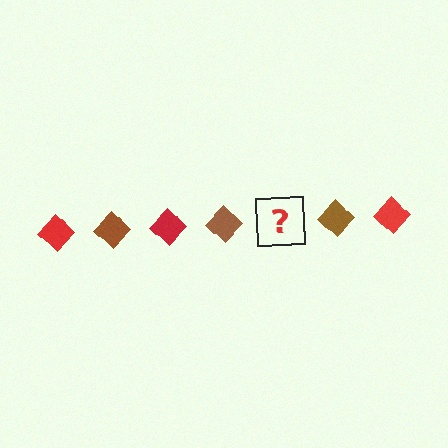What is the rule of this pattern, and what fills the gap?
The rule is that the pattern cycles through red, brown diamonds. The gap should be filled with a red diamond.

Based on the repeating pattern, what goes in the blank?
The blank should be a red diamond.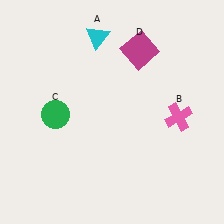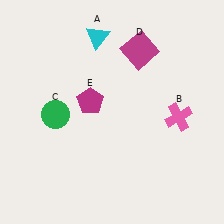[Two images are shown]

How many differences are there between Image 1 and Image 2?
There is 1 difference between the two images.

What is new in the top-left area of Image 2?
A magenta pentagon (E) was added in the top-left area of Image 2.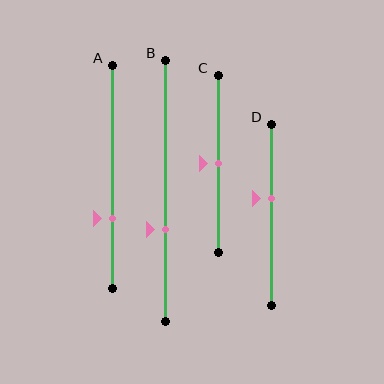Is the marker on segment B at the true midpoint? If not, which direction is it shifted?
No, the marker on segment B is shifted downward by about 15% of the segment length.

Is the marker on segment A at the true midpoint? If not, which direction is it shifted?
No, the marker on segment A is shifted downward by about 19% of the segment length.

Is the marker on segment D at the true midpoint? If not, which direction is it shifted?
No, the marker on segment D is shifted upward by about 9% of the segment length.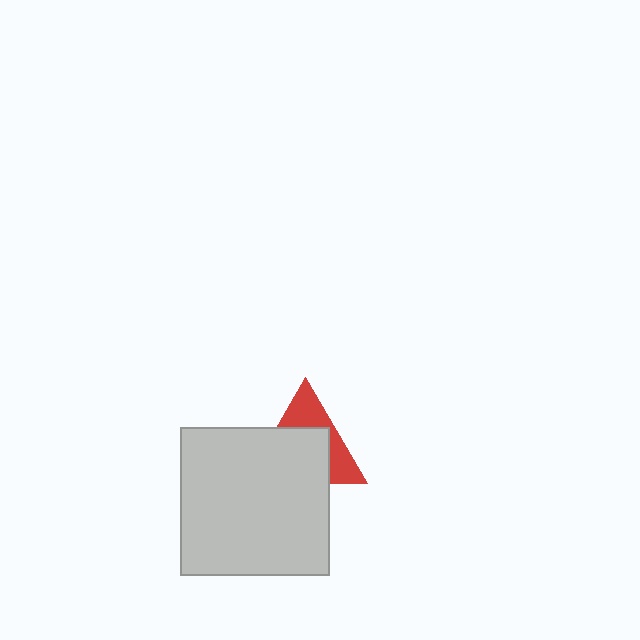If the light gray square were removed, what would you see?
You would see the complete red triangle.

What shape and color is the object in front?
The object in front is a light gray square.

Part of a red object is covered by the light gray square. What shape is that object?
It is a triangle.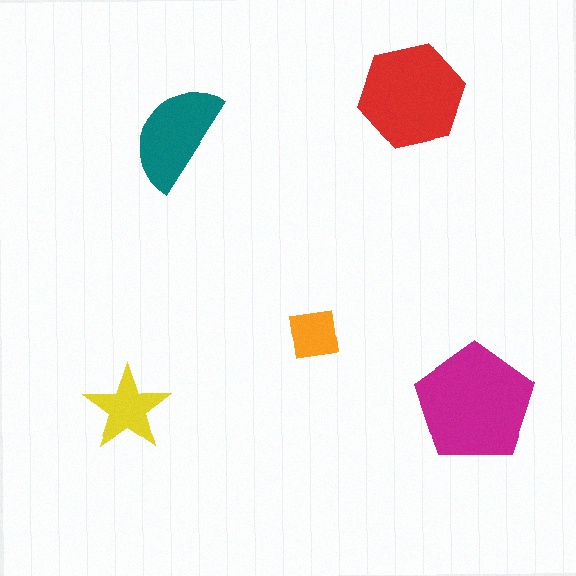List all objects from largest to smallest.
The magenta pentagon, the red hexagon, the teal semicircle, the yellow star, the orange square.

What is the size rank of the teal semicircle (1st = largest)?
3rd.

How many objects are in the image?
There are 5 objects in the image.